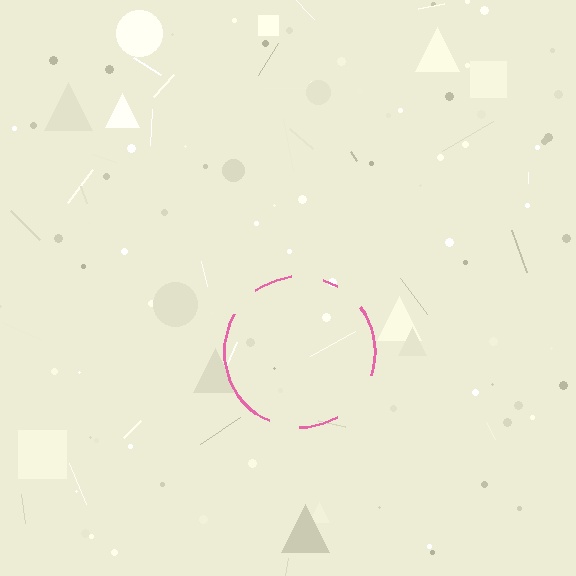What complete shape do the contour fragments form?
The contour fragments form a circle.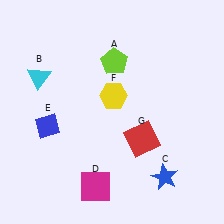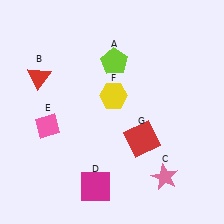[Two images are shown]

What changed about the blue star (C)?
In Image 1, C is blue. In Image 2, it changed to pink.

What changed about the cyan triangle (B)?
In Image 1, B is cyan. In Image 2, it changed to red.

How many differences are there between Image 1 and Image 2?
There are 3 differences between the two images.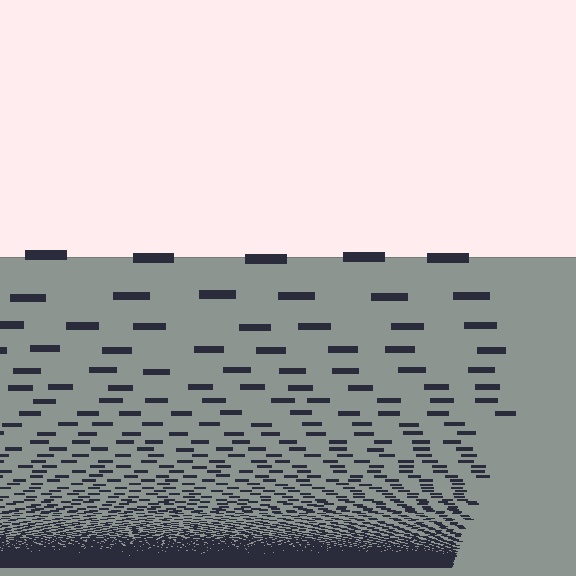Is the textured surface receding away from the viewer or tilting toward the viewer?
The surface appears to tilt toward the viewer. Texture elements get larger and sparser toward the top.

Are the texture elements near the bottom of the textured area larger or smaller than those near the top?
Smaller. The gradient is inverted — elements near the bottom are smaller and denser.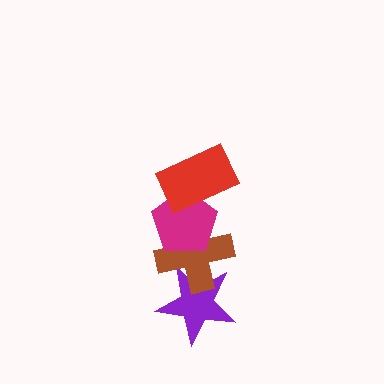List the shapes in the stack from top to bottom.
From top to bottom: the red rectangle, the magenta pentagon, the brown cross, the purple star.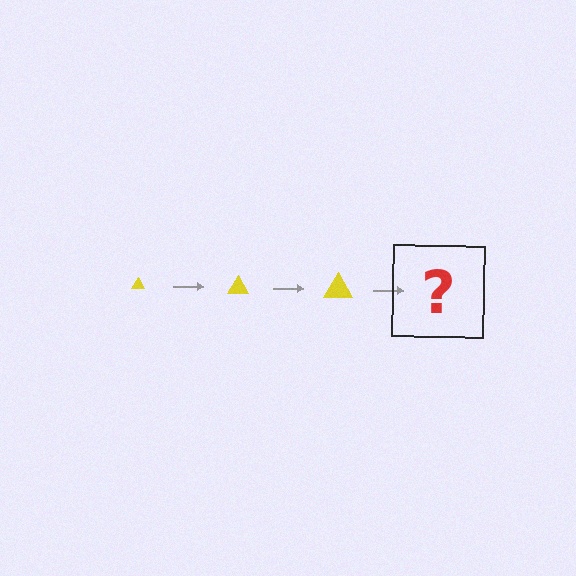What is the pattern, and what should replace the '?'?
The pattern is that the triangle gets progressively larger each step. The '?' should be a yellow triangle, larger than the previous one.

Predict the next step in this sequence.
The next step is a yellow triangle, larger than the previous one.